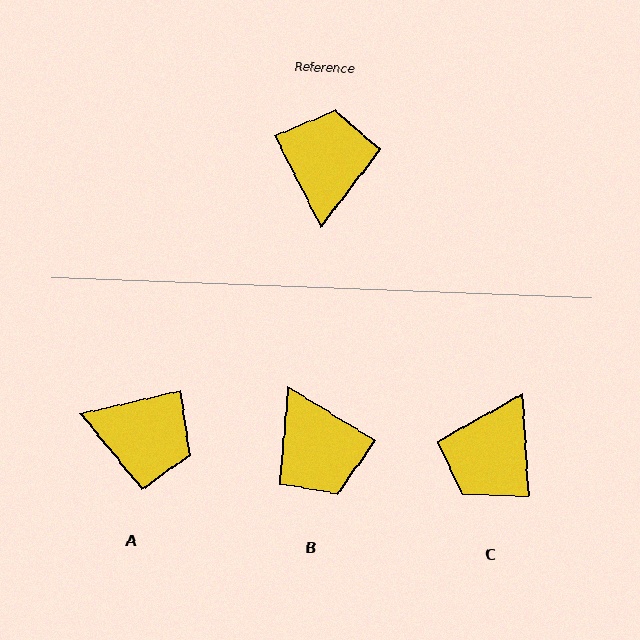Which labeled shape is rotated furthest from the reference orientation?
C, about 156 degrees away.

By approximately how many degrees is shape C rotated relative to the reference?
Approximately 156 degrees counter-clockwise.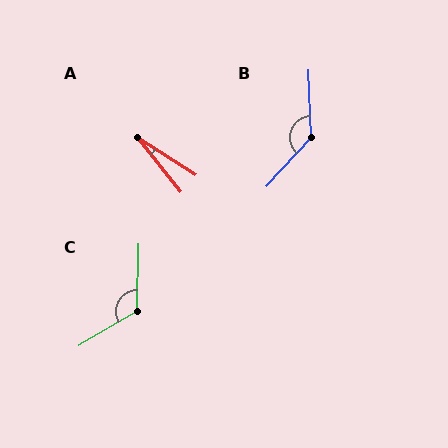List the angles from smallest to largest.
A (19°), C (122°), B (135°).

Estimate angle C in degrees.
Approximately 122 degrees.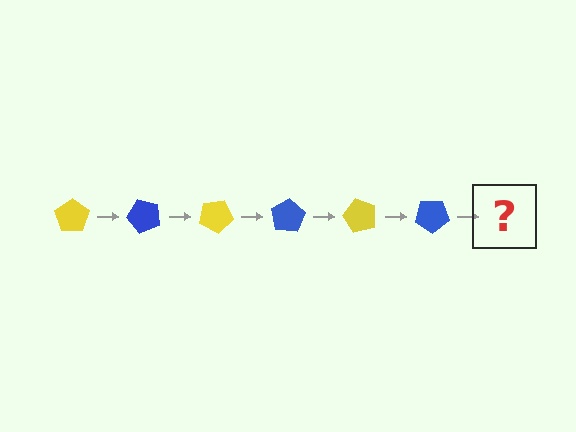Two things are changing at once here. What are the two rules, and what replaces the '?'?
The two rules are that it rotates 50 degrees each step and the color cycles through yellow and blue. The '?' should be a yellow pentagon, rotated 300 degrees from the start.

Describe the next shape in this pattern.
It should be a yellow pentagon, rotated 300 degrees from the start.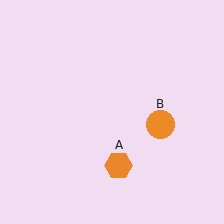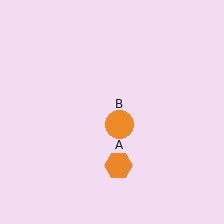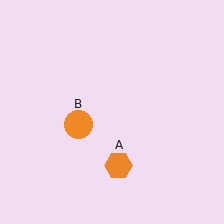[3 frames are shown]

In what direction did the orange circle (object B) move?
The orange circle (object B) moved left.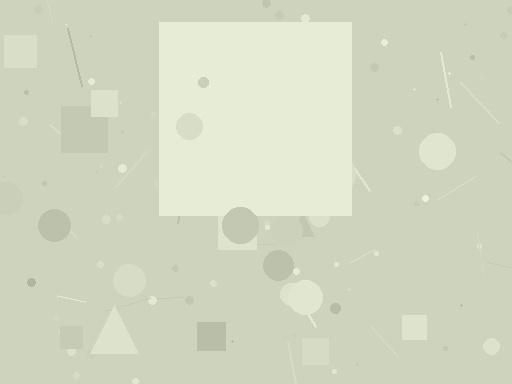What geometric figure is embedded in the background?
A square is embedded in the background.